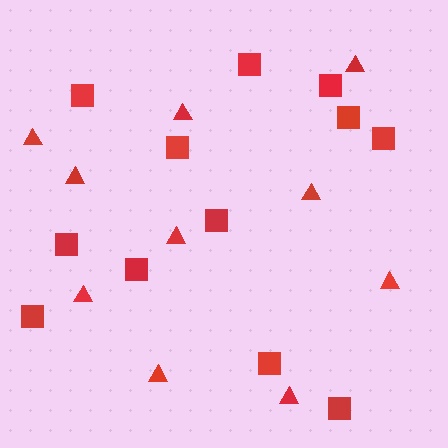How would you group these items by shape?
There are 2 groups: one group of triangles (10) and one group of squares (12).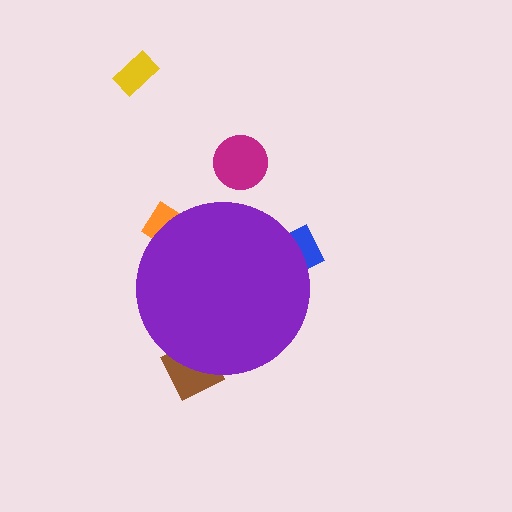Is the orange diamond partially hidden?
Yes, the orange diamond is partially hidden behind the purple circle.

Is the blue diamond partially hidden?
Yes, the blue diamond is partially hidden behind the purple circle.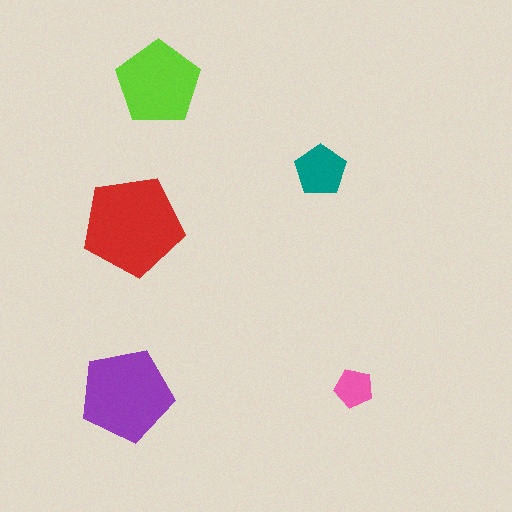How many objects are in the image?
There are 5 objects in the image.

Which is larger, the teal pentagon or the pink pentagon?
The teal one.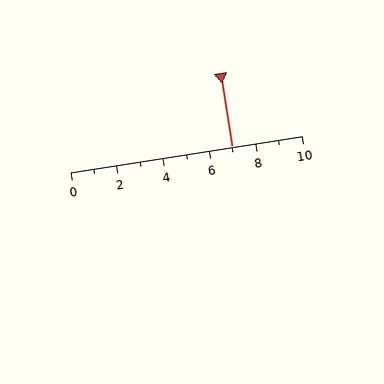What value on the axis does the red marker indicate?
The marker indicates approximately 7.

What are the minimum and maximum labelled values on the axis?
The axis runs from 0 to 10.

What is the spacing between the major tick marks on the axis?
The major ticks are spaced 2 apart.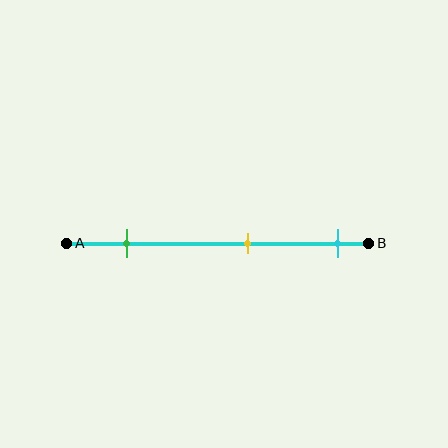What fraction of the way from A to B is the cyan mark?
The cyan mark is approximately 90% (0.9) of the way from A to B.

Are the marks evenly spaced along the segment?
Yes, the marks are approximately evenly spaced.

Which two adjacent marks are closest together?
The yellow and cyan marks are the closest adjacent pair.